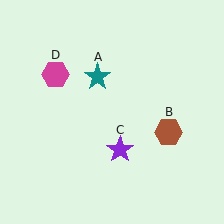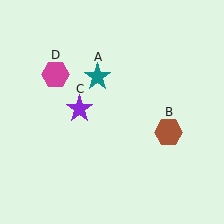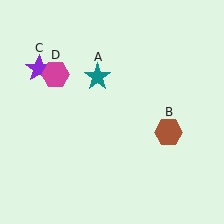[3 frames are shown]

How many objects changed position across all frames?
1 object changed position: purple star (object C).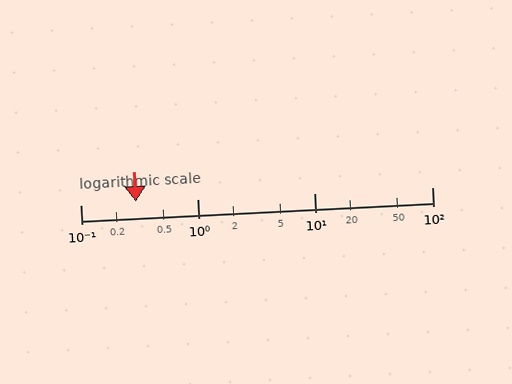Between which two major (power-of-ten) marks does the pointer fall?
The pointer is between 0.1 and 1.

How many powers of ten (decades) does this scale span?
The scale spans 3 decades, from 0.1 to 100.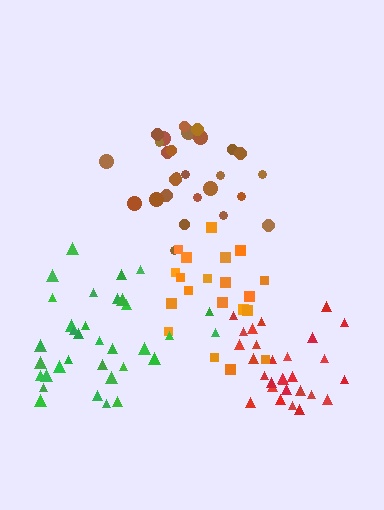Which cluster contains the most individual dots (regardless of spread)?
Green (35).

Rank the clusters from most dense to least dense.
red, orange, brown, green.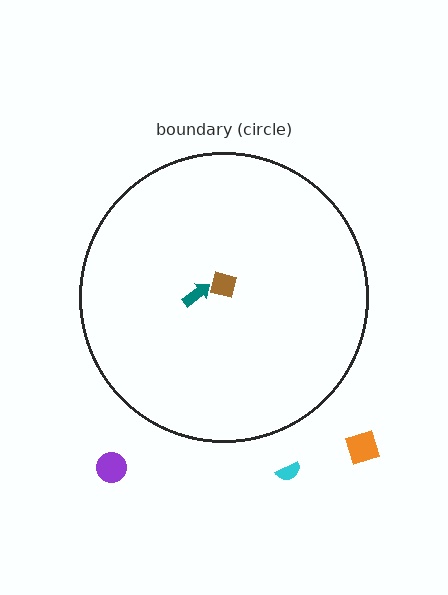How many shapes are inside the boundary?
2 inside, 3 outside.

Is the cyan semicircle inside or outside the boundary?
Outside.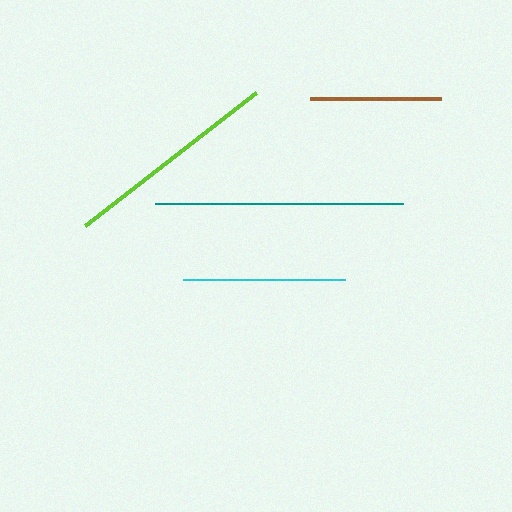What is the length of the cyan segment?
The cyan segment is approximately 162 pixels long.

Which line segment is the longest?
The teal line is the longest at approximately 248 pixels.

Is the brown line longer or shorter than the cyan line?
The cyan line is longer than the brown line.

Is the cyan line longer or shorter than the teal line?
The teal line is longer than the cyan line.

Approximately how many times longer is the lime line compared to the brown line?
The lime line is approximately 1.7 times the length of the brown line.